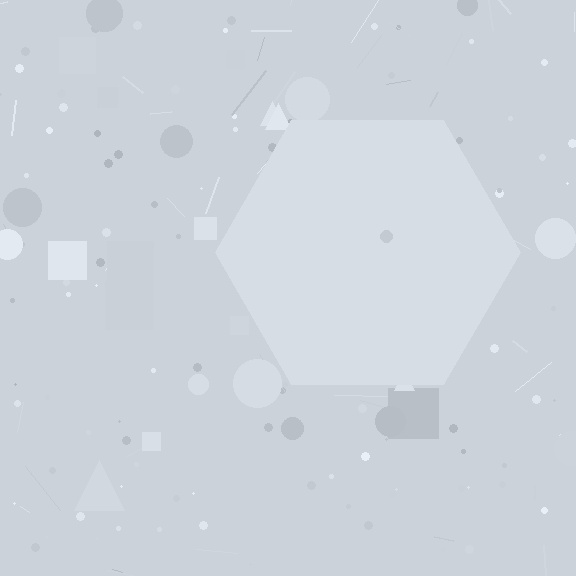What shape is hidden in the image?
A hexagon is hidden in the image.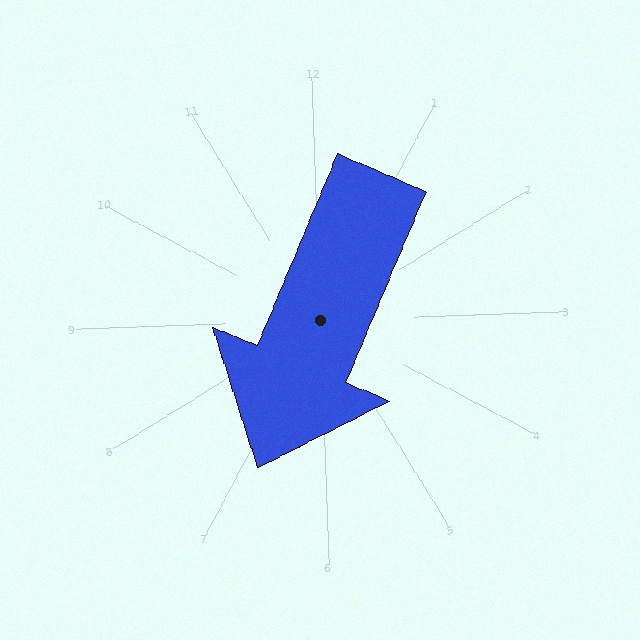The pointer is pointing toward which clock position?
Roughly 7 o'clock.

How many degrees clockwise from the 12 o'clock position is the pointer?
Approximately 205 degrees.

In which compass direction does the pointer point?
Southwest.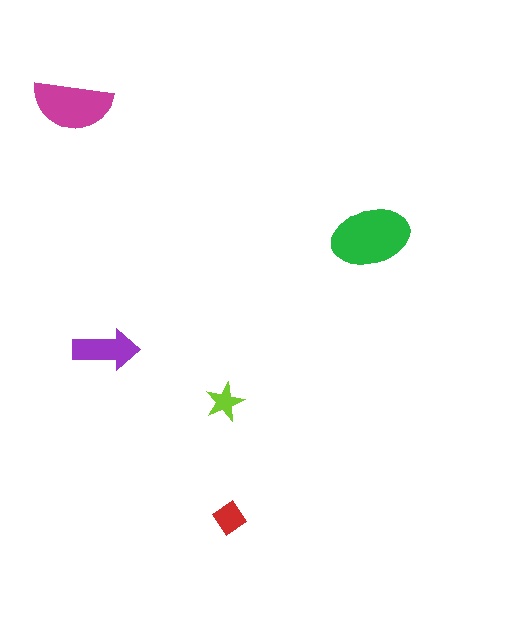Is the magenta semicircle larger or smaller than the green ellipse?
Smaller.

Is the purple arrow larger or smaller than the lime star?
Larger.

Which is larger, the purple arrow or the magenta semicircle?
The magenta semicircle.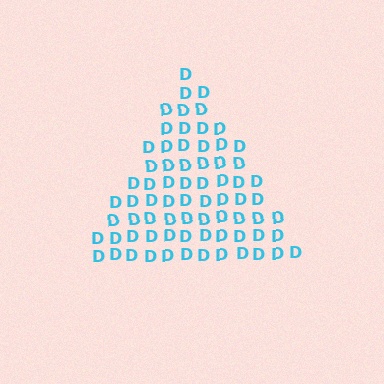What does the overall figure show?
The overall figure shows a triangle.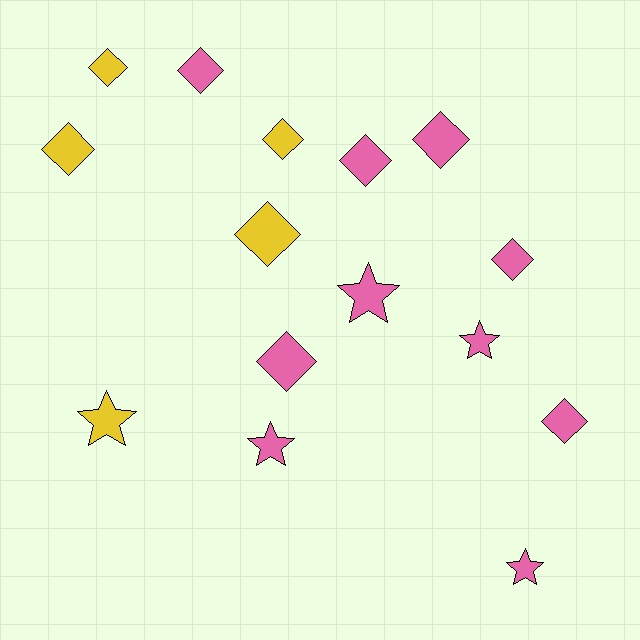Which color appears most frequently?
Pink, with 10 objects.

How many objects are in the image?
There are 15 objects.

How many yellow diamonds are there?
There are 4 yellow diamonds.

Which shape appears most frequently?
Diamond, with 10 objects.